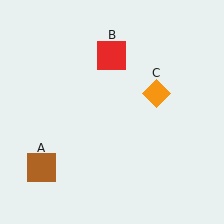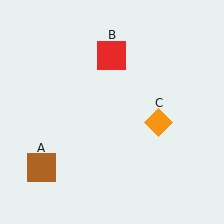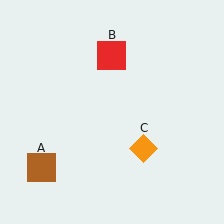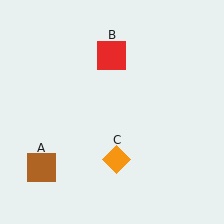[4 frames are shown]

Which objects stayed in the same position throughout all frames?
Brown square (object A) and red square (object B) remained stationary.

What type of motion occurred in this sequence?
The orange diamond (object C) rotated clockwise around the center of the scene.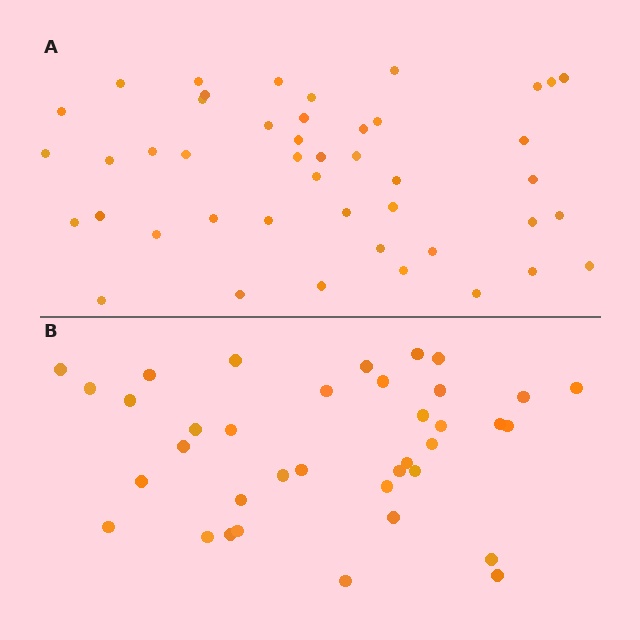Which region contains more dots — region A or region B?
Region A (the top region) has more dots.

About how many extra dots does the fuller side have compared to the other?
Region A has roughly 8 or so more dots than region B.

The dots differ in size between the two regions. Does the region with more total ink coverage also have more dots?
No. Region B has more total ink coverage because its dots are larger, but region A actually contains more individual dots. Total area can be misleading — the number of items is what matters here.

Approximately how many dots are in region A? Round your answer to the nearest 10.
About 40 dots. (The exact count is 45, which rounds to 40.)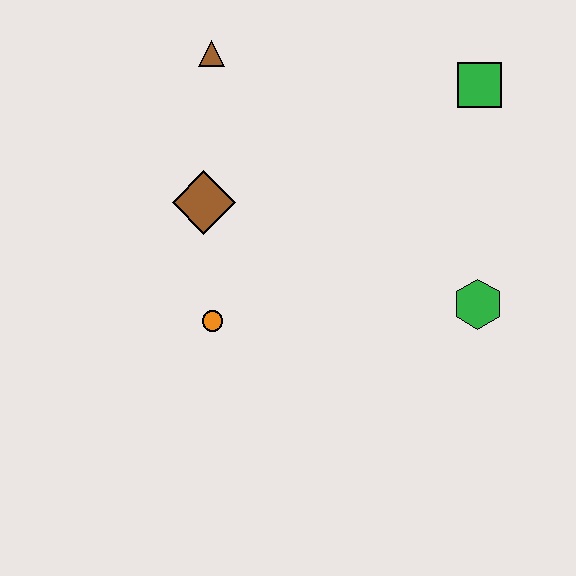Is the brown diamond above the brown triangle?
No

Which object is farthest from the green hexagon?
The brown triangle is farthest from the green hexagon.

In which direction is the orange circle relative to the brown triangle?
The orange circle is below the brown triangle.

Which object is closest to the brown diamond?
The orange circle is closest to the brown diamond.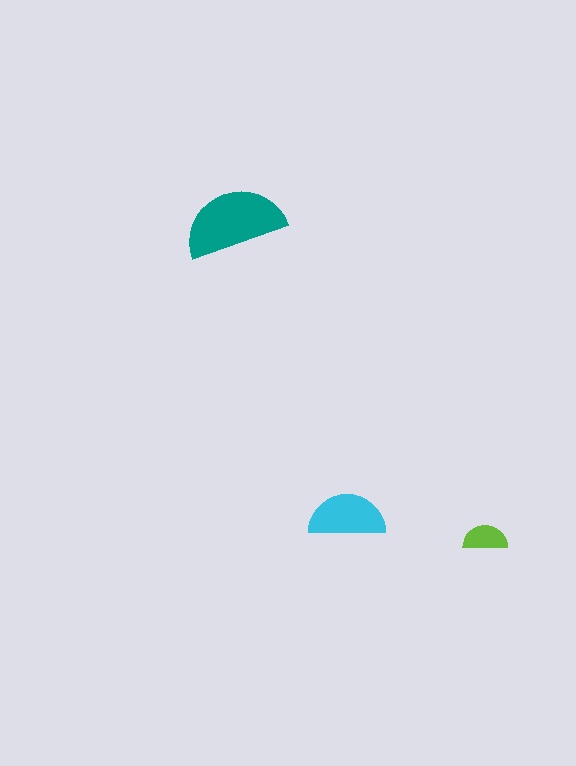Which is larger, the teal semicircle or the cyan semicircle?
The teal one.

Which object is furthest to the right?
The lime semicircle is rightmost.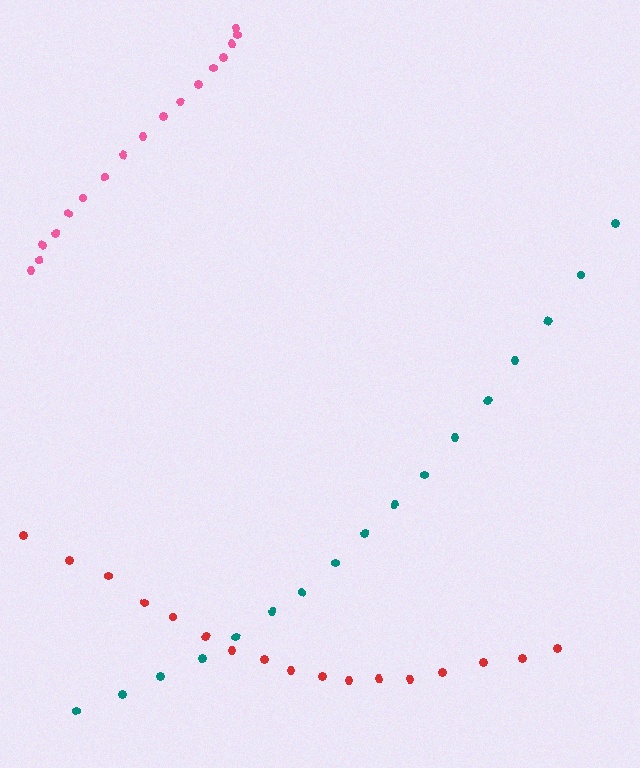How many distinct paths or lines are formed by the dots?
There are 3 distinct paths.